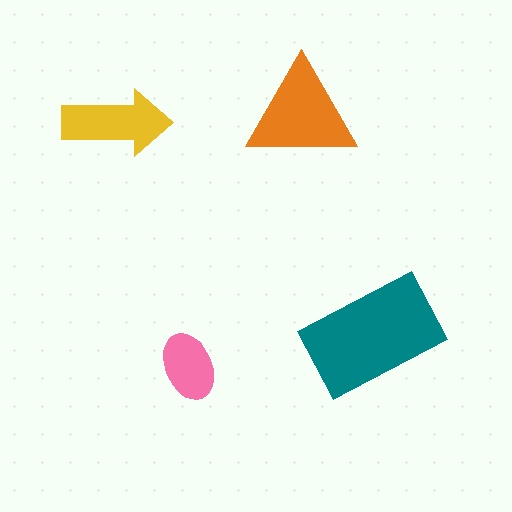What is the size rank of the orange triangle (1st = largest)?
2nd.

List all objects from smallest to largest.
The pink ellipse, the yellow arrow, the orange triangle, the teal rectangle.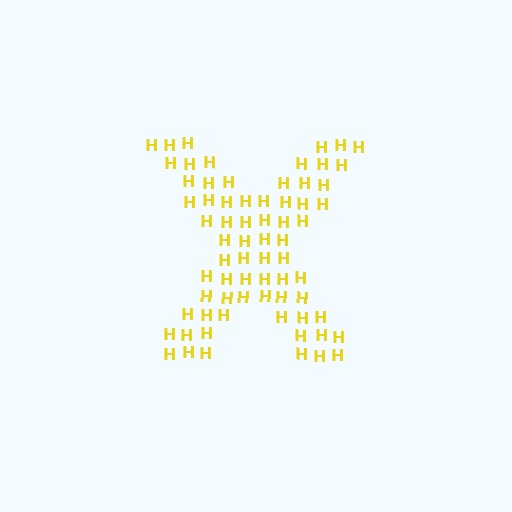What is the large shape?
The large shape is the letter X.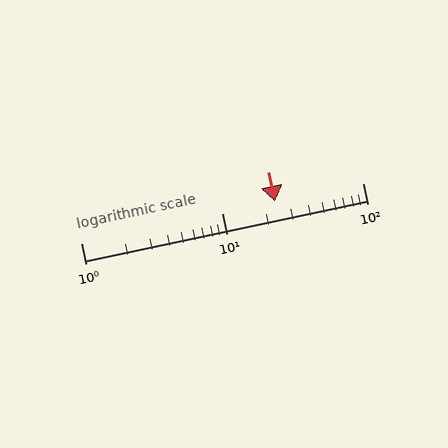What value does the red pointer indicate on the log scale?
The pointer indicates approximately 24.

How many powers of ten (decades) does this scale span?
The scale spans 2 decades, from 1 to 100.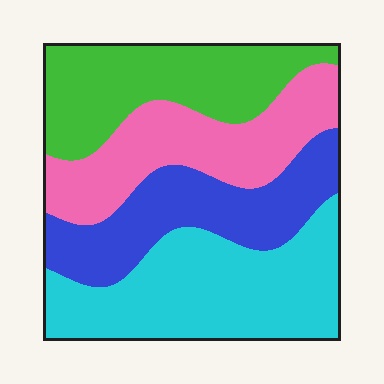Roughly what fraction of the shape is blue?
Blue covers 22% of the shape.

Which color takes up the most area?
Cyan, at roughly 30%.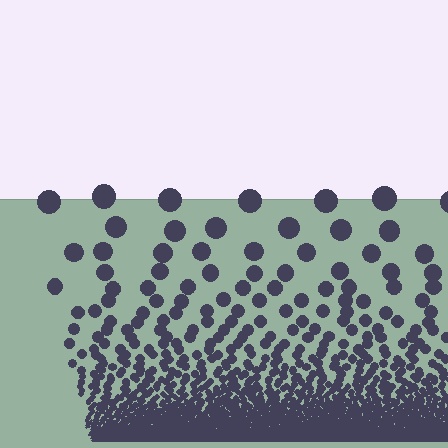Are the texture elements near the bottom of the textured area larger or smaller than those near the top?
Smaller. The gradient is inverted — elements near the bottom are smaller and denser.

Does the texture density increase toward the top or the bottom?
Density increases toward the bottom.